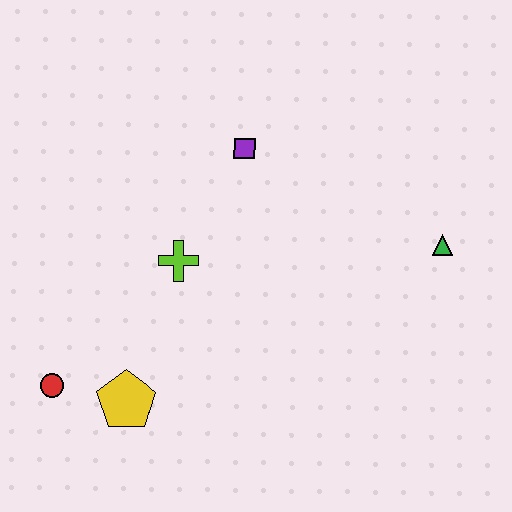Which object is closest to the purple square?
The lime cross is closest to the purple square.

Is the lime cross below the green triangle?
Yes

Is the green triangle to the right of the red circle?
Yes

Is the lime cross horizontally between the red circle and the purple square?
Yes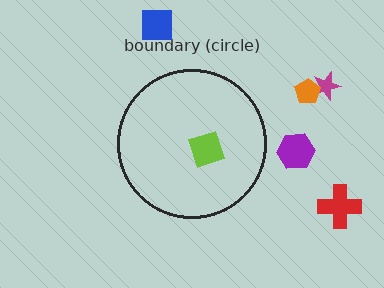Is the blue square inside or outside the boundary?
Outside.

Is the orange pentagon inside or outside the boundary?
Outside.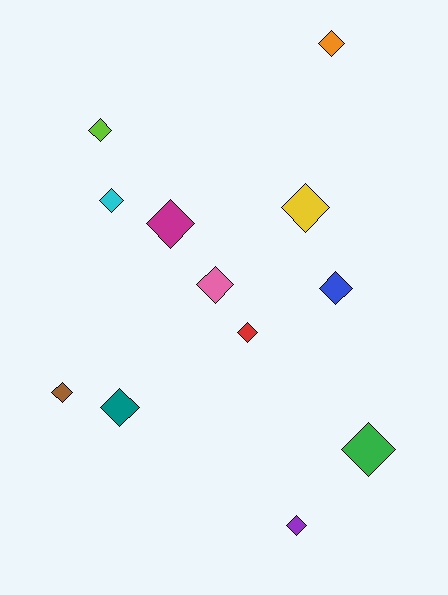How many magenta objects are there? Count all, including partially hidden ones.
There is 1 magenta object.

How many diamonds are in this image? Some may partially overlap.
There are 12 diamonds.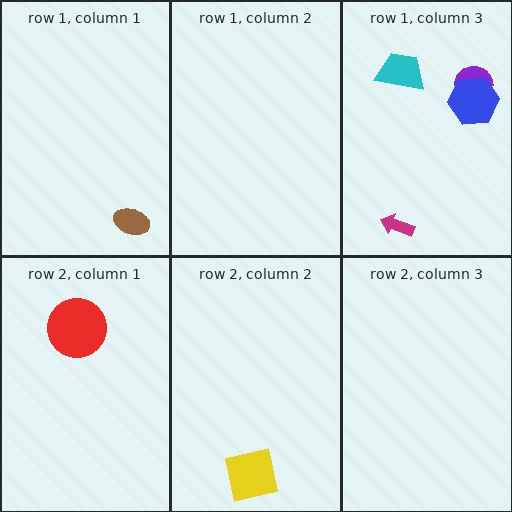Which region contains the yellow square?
The row 2, column 2 region.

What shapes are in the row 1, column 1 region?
The brown ellipse.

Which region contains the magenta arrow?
The row 1, column 3 region.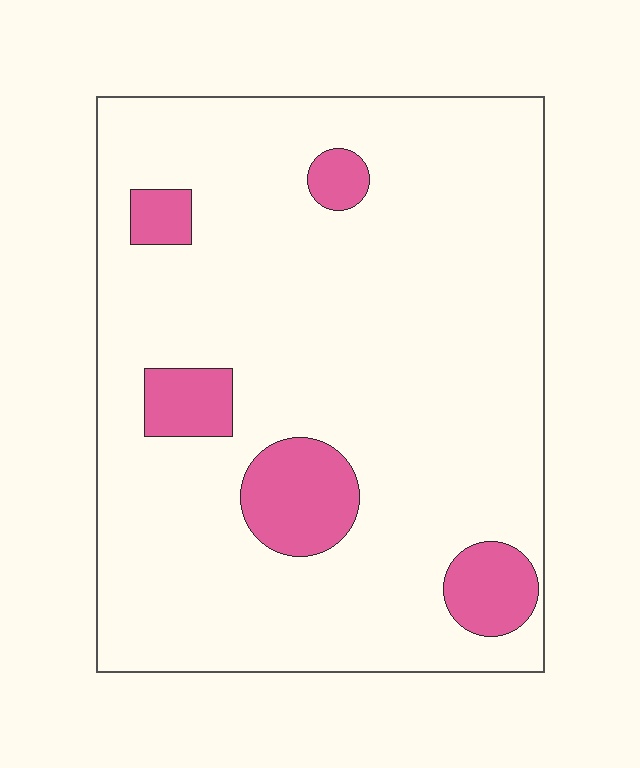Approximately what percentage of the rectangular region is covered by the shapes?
Approximately 10%.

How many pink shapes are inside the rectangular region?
5.